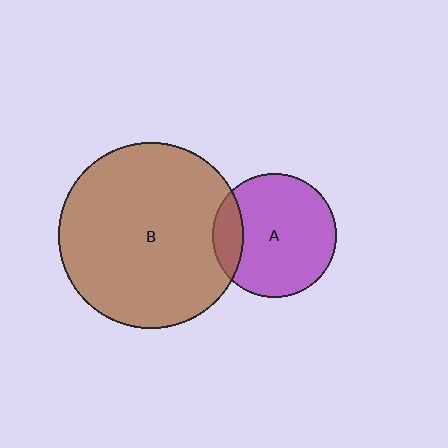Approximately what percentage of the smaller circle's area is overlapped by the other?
Approximately 15%.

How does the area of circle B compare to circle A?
Approximately 2.2 times.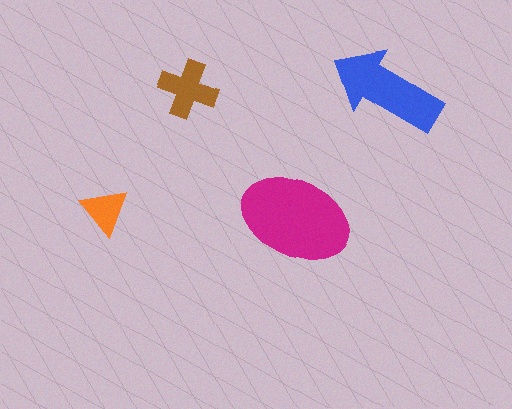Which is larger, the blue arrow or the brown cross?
The blue arrow.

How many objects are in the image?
There are 4 objects in the image.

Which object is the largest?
The magenta ellipse.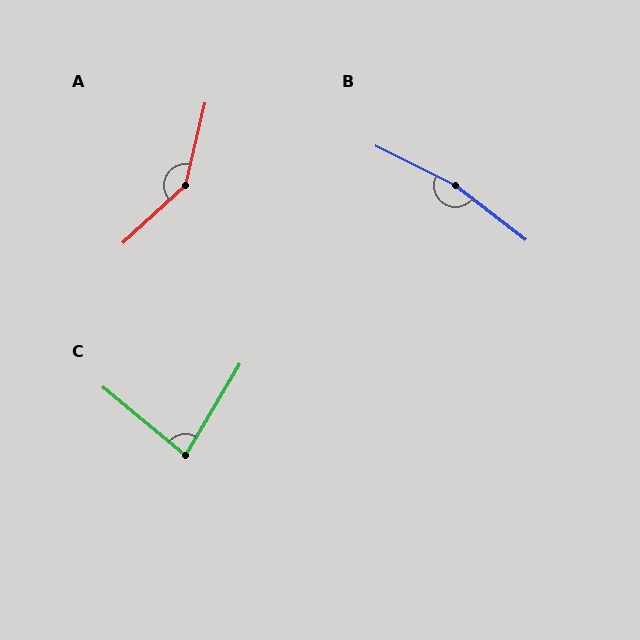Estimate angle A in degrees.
Approximately 145 degrees.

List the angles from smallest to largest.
C (81°), A (145°), B (169°).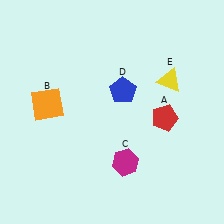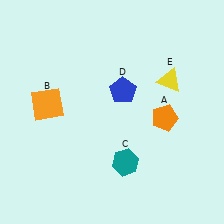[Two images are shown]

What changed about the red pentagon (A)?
In Image 1, A is red. In Image 2, it changed to orange.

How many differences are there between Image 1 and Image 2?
There are 2 differences between the two images.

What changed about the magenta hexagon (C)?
In Image 1, C is magenta. In Image 2, it changed to teal.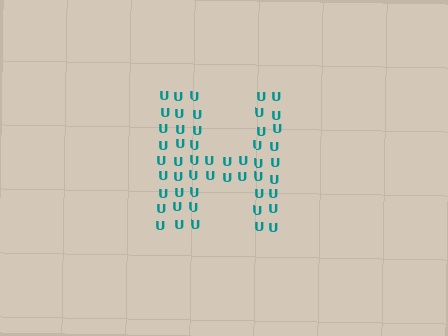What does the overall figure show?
The overall figure shows the letter H.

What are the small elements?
The small elements are letter U's.